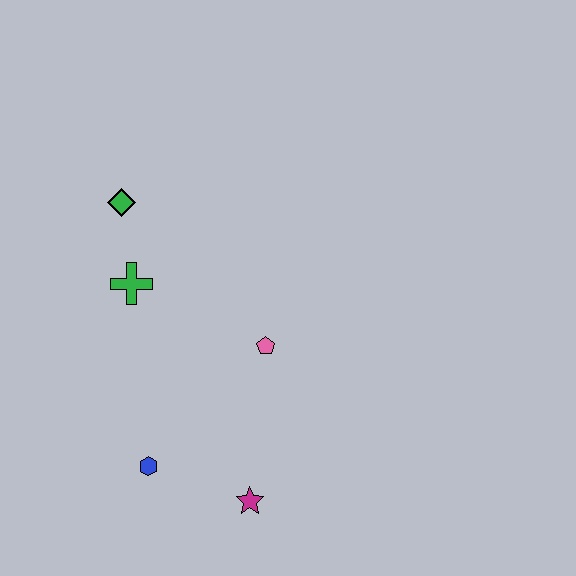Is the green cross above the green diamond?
No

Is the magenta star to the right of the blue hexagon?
Yes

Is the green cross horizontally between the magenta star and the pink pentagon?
No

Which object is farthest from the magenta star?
The green diamond is farthest from the magenta star.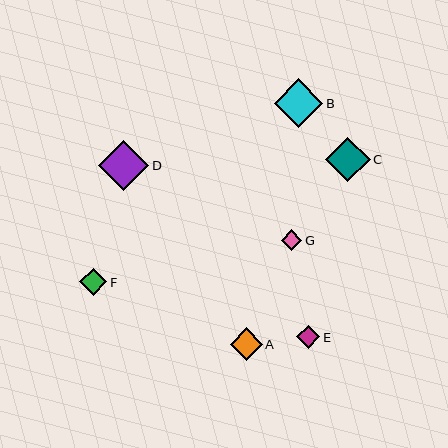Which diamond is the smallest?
Diamond G is the smallest with a size of approximately 20 pixels.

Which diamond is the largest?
Diamond D is the largest with a size of approximately 50 pixels.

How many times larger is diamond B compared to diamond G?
Diamond B is approximately 2.4 times the size of diamond G.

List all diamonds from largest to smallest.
From largest to smallest: D, B, C, A, F, E, G.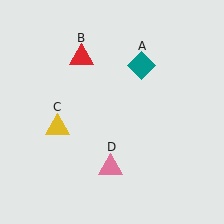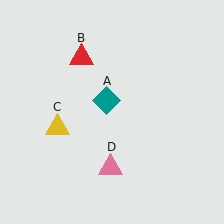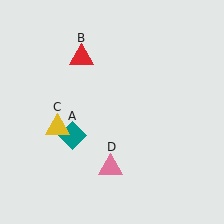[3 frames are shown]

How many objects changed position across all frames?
1 object changed position: teal diamond (object A).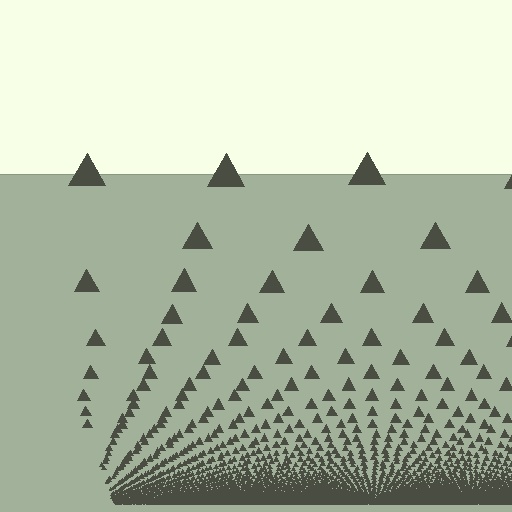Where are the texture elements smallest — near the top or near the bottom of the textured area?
Near the bottom.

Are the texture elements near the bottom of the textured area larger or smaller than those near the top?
Smaller. The gradient is inverted — elements near the bottom are smaller and denser.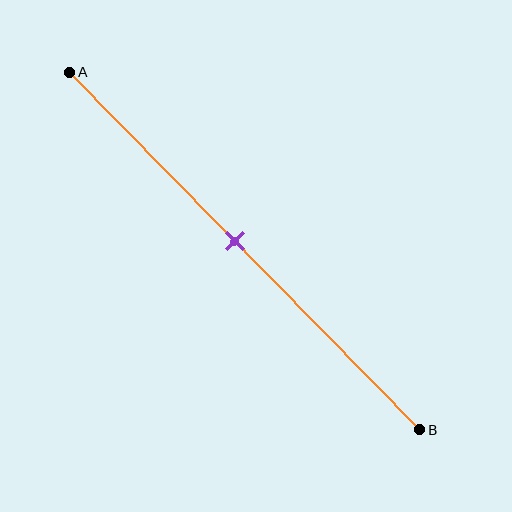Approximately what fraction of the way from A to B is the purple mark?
The purple mark is approximately 45% of the way from A to B.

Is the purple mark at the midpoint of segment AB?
Yes, the mark is approximately at the midpoint.